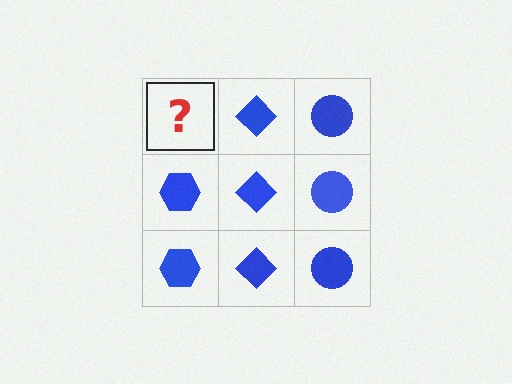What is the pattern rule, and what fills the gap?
The rule is that each column has a consistent shape. The gap should be filled with a blue hexagon.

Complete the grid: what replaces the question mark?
The question mark should be replaced with a blue hexagon.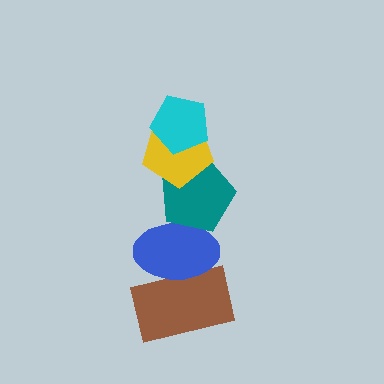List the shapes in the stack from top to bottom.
From top to bottom: the cyan pentagon, the yellow pentagon, the teal pentagon, the blue ellipse, the brown rectangle.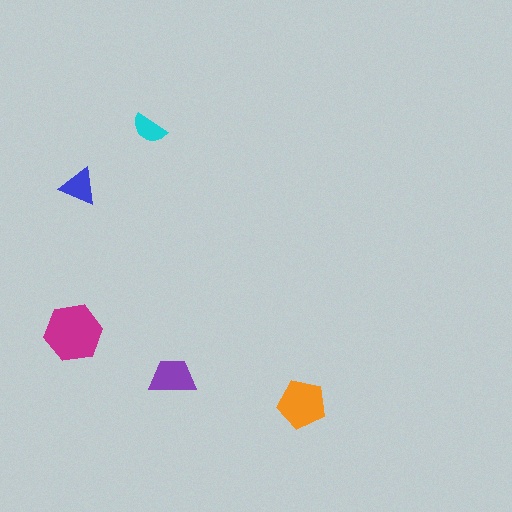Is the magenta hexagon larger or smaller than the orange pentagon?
Larger.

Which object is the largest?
The magenta hexagon.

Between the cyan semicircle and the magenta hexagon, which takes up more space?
The magenta hexagon.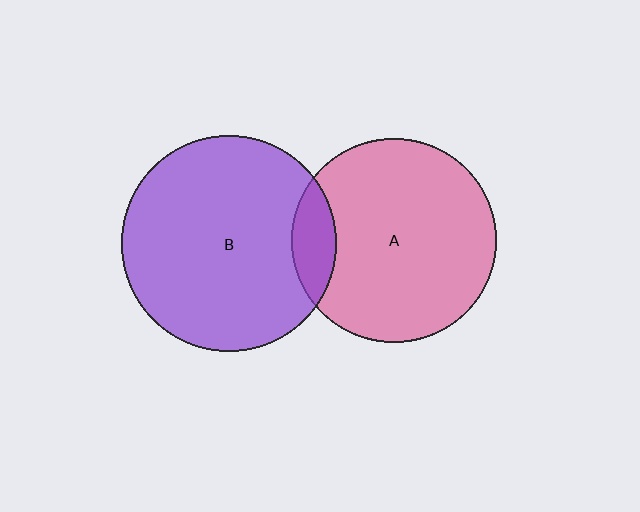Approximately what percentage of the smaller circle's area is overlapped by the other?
Approximately 10%.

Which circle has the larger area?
Circle B (purple).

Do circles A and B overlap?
Yes.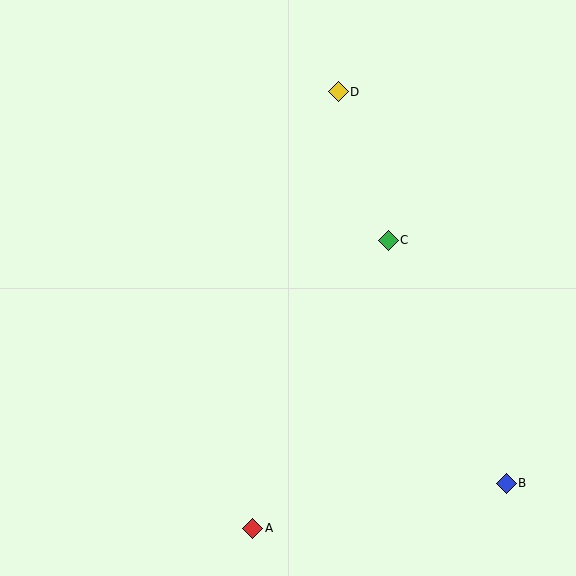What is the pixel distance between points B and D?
The distance between B and D is 426 pixels.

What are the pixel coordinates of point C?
Point C is at (388, 240).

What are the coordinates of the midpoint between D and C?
The midpoint between D and C is at (363, 166).